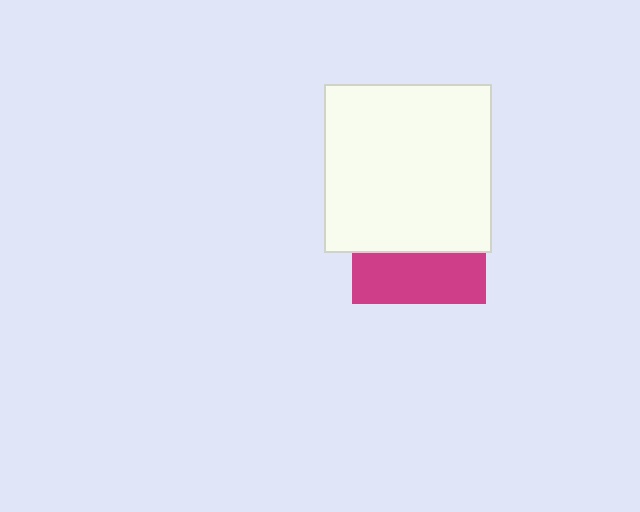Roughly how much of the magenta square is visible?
A small part of it is visible (roughly 37%).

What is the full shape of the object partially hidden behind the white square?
The partially hidden object is a magenta square.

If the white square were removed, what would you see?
You would see the complete magenta square.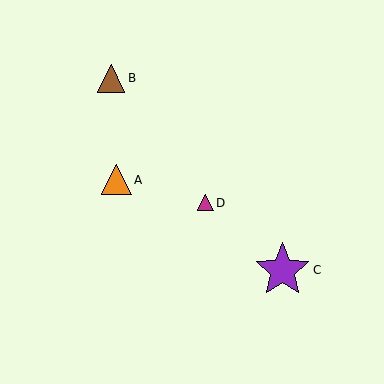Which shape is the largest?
The purple star (labeled C) is the largest.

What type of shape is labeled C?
Shape C is a purple star.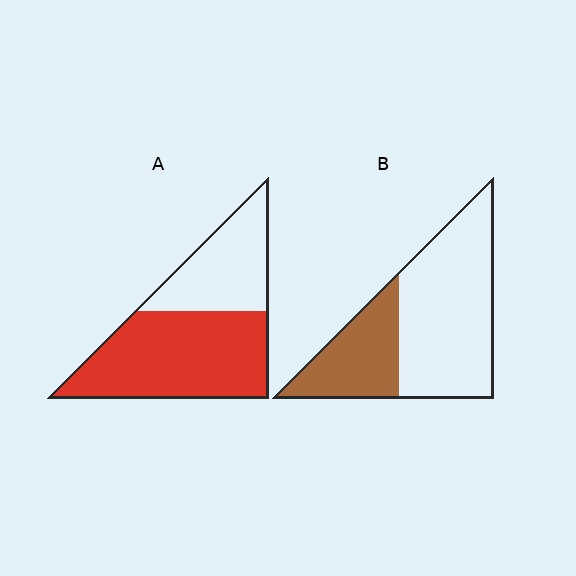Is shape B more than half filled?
No.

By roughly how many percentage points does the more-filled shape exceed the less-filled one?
By roughly 30 percentage points (A over B).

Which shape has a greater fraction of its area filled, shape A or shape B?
Shape A.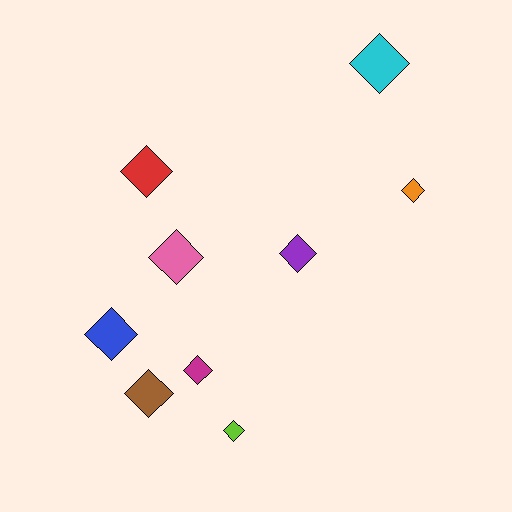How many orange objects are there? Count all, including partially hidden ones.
There is 1 orange object.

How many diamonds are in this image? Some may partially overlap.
There are 9 diamonds.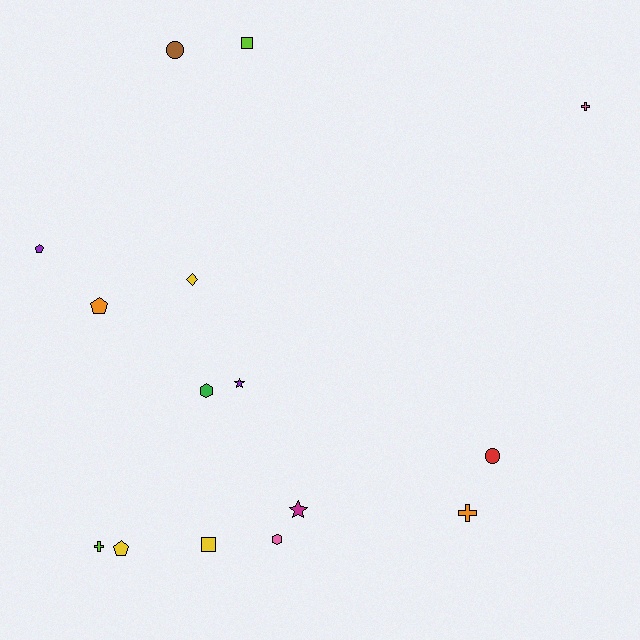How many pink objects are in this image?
There are 2 pink objects.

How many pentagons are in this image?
There are 3 pentagons.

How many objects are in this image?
There are 15 objects.